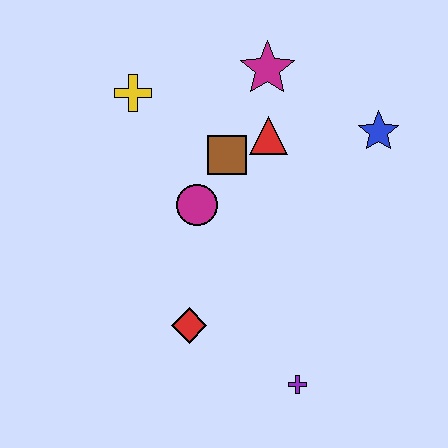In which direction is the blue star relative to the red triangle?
The blue star is to the right of the red triangle.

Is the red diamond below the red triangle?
Yes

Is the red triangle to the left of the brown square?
No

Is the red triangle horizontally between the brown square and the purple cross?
Yes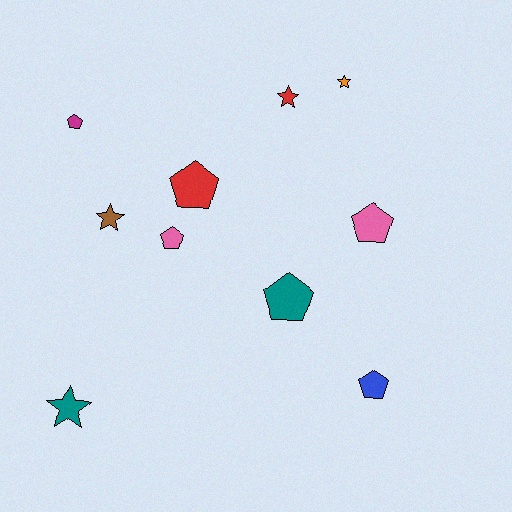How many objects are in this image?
There are 10 objects.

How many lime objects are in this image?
There are no lime objects.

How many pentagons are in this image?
There are 6 pentagons.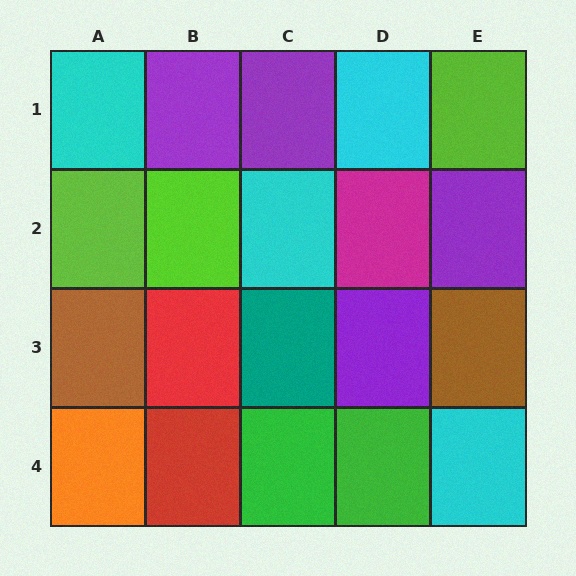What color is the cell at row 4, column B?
Red.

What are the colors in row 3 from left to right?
Brown, red, teal, purple, brown.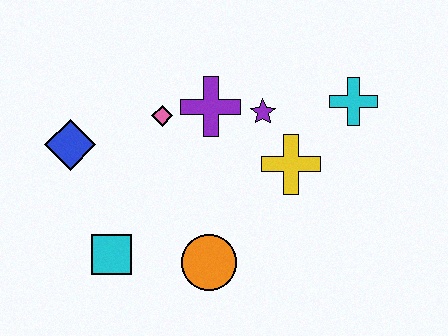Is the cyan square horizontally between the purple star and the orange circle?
No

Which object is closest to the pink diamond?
The purple cross is closest to the pink diamond.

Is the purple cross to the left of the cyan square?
No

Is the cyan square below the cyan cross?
Yes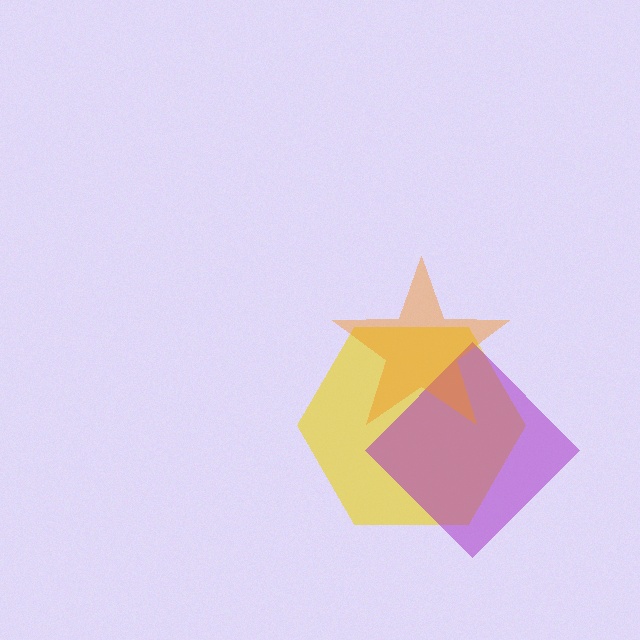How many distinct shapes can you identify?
There are 3 distinct shapes: a yellow hexagon, a purple diamond, an orange star.